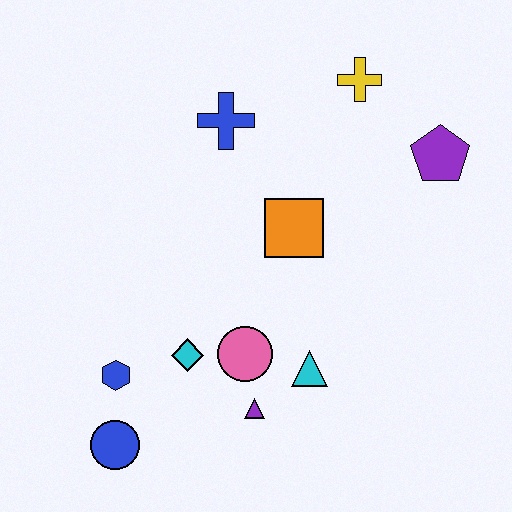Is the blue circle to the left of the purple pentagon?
Yes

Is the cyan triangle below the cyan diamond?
Yes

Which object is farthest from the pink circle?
The yellow cross is farthest from the pink circle.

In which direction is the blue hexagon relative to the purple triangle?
The blue hexagon is to the left of the purple triangle.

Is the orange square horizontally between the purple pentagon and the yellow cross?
No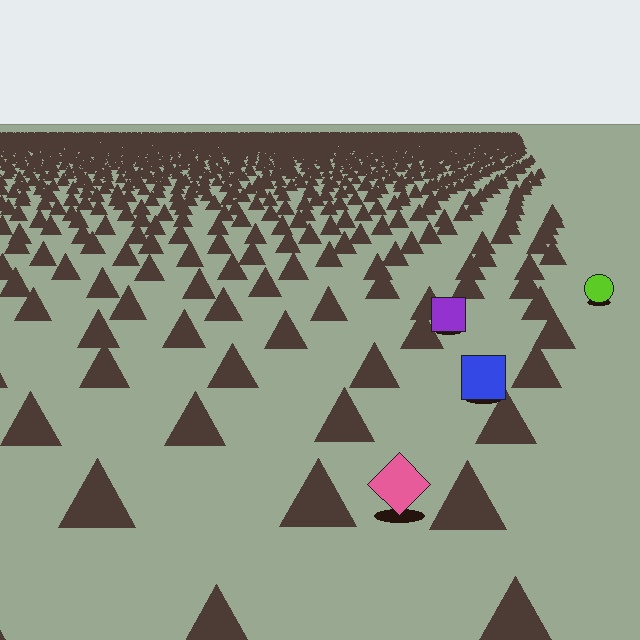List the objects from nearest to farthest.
From nearest to farthest: the pink diamond, the blue square, the purple square, the lime circle.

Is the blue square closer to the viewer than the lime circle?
Yes. The blue square is closer — you can tell from the texture gradient: the ground texture is coarser near it.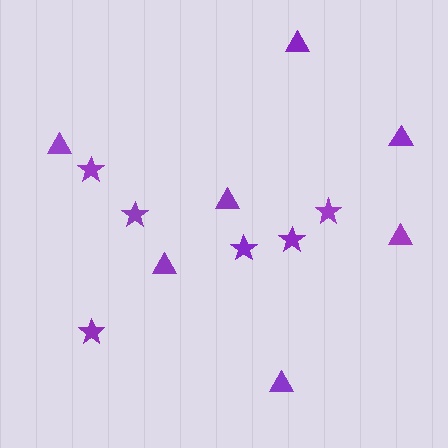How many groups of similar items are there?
There are 2 groups: one group of triangles (7) and one group of stars (6).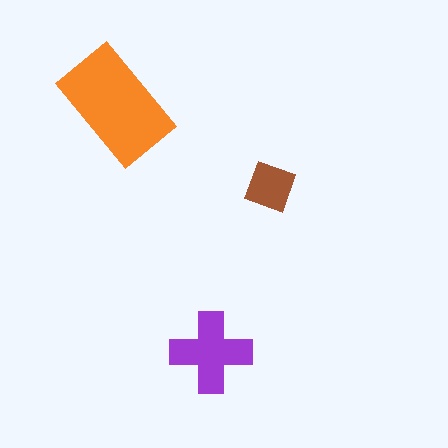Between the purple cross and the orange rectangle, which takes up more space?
The orange rectangle.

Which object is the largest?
The orange rectangle.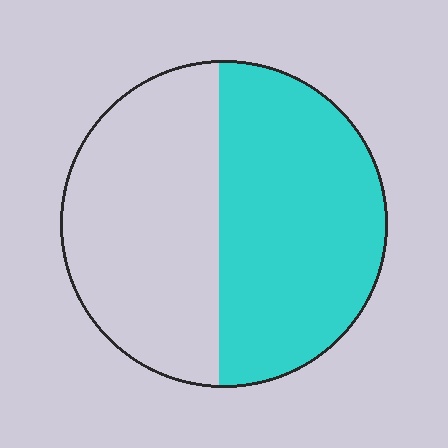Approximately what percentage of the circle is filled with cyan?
Approximately 50%.